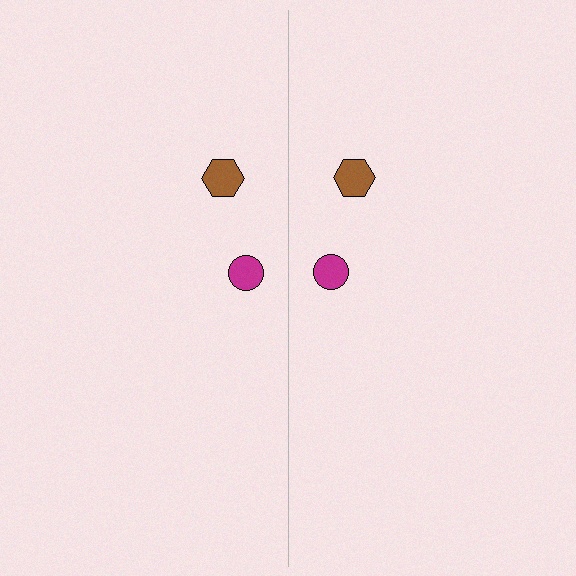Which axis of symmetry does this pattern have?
The pattern has a vertical axis of symmetry running through the center of the image.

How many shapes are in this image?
There are 4 shapes in this image.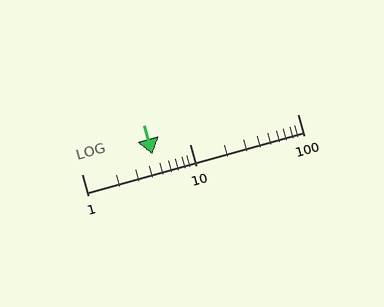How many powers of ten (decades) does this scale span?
The scale spans 2 decades, from 1 to 100.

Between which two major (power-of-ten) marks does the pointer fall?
The pointer is between 1 and 10.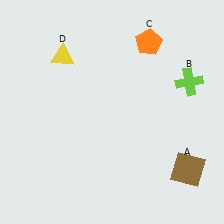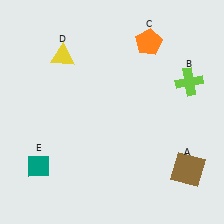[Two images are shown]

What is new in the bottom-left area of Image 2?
A teal diamond (E) was added in the bottom-left area of Image 2.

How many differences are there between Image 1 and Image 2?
There is 1 difference between the two images.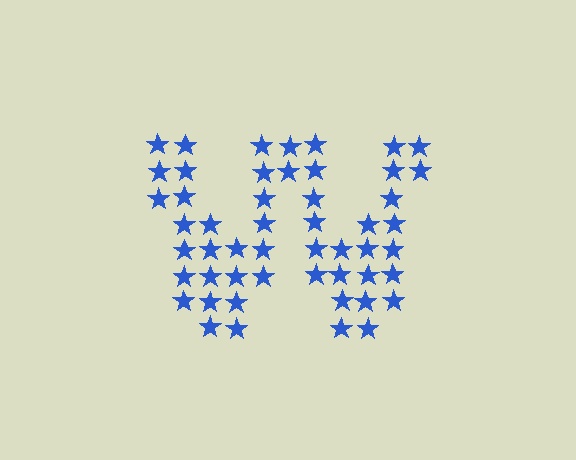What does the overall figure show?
The overall figure shows the letter W.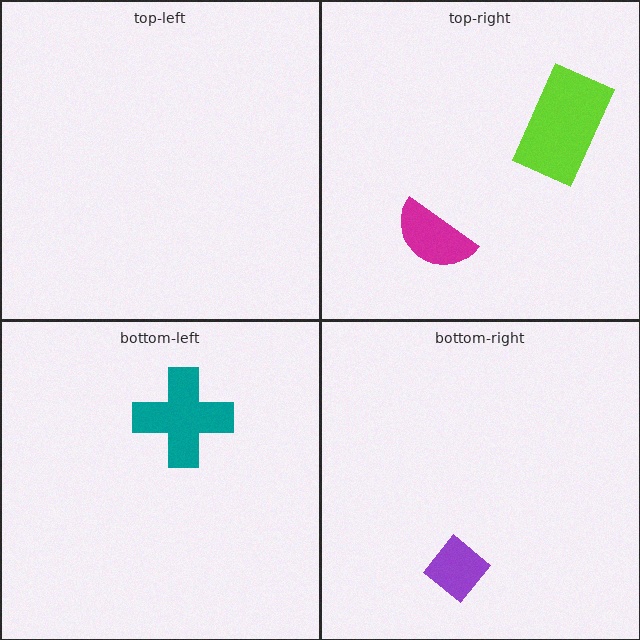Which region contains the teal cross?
The bottom-left region.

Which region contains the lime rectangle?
The top-right region.